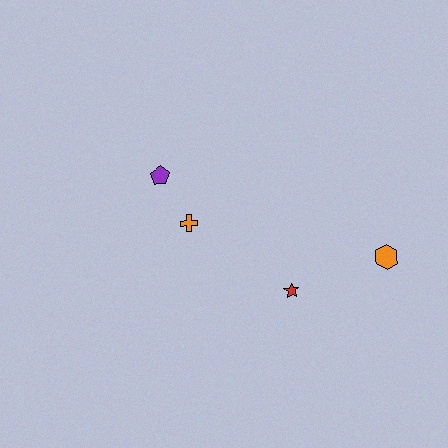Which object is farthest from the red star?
The purple pentagon is farthest from the red star.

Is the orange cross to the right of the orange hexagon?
No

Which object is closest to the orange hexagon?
The red star is closest to the orange hexagon.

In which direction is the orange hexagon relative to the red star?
The orange hexagon is to the right of the red star.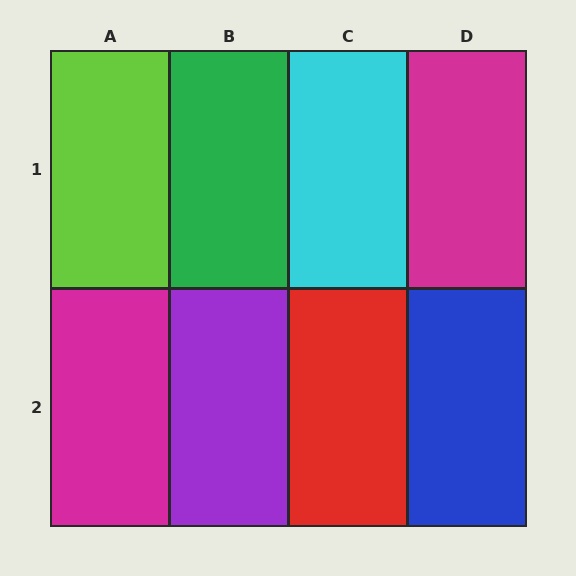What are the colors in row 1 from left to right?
Lime, green, cyan, magenta.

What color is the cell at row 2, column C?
Red.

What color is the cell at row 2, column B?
Purple.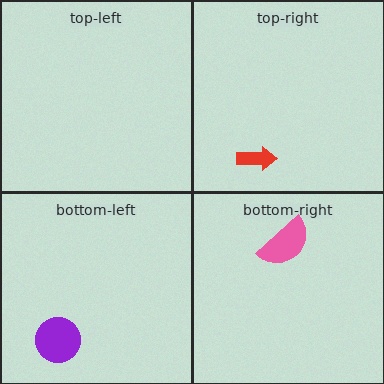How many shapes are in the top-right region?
1.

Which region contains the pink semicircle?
The bottom-right region.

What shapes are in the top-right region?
The red arrow.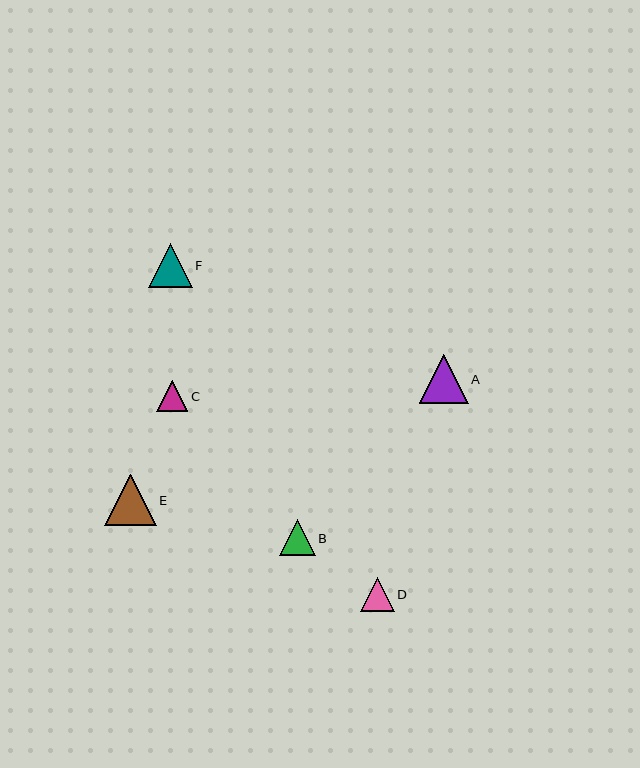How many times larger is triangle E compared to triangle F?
Triangle E is approximately 1.2 times the size of triangle F.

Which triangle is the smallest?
Triangle C is the smallest with a size of approximately 31 pixels.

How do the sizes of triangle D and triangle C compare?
Triangle D and triangle C are approximately the same size.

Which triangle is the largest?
Triangle E is the largest with a size of approximately 51 pixels.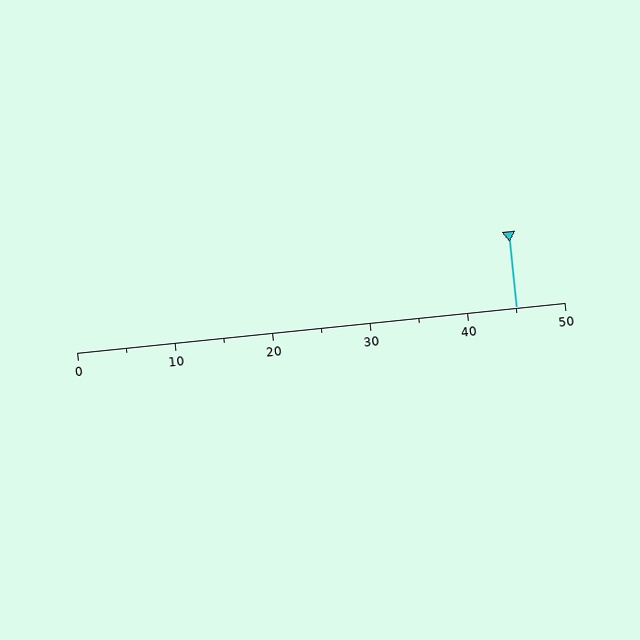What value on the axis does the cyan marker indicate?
The marker indicates approximately 45.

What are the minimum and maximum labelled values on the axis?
The axis runs from 0 to 50.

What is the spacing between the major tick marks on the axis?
The major ticks are spaced 10 apart.